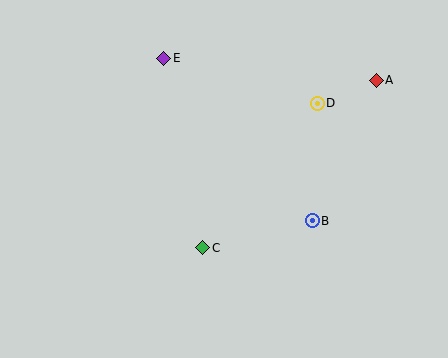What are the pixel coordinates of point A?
Point A is at (376, 80).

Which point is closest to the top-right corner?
Point A is closest to the top-right corner.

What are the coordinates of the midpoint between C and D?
The midpoint between C and D is at (260, 175).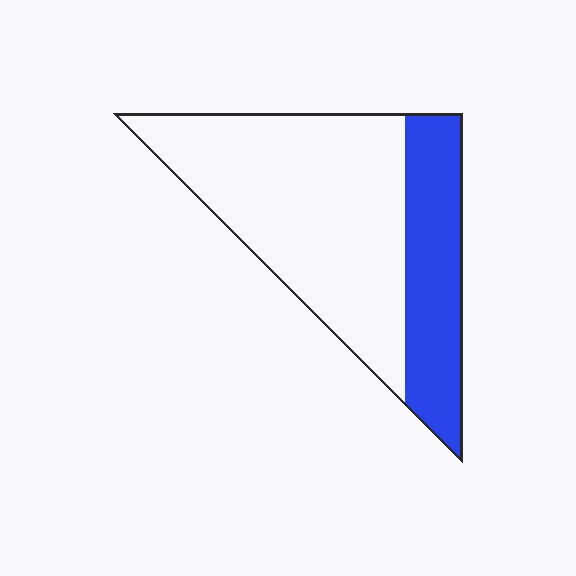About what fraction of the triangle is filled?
About one third (1/3).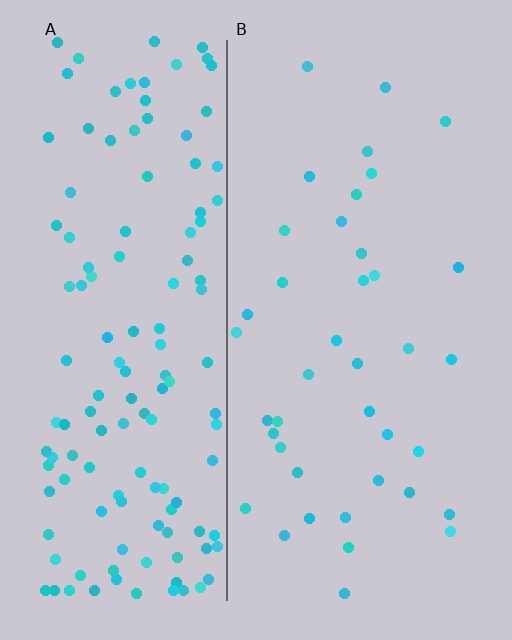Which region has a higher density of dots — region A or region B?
A (the left).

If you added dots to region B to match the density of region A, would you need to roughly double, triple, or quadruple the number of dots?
Approximately triple.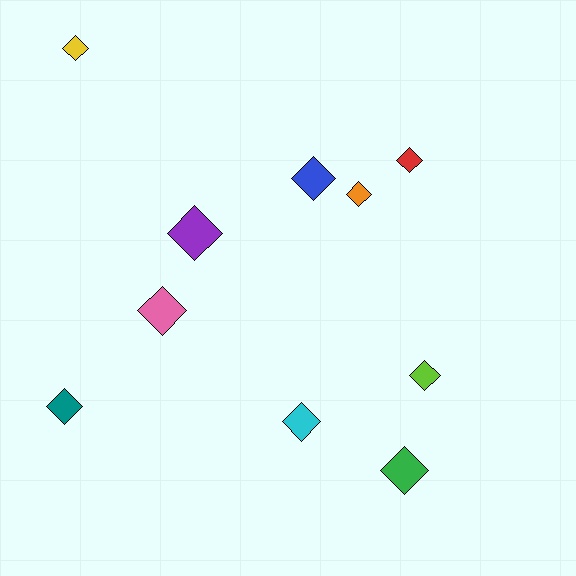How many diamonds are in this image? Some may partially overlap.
There are 10 diamonds.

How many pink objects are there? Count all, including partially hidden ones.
There is 1 pink object.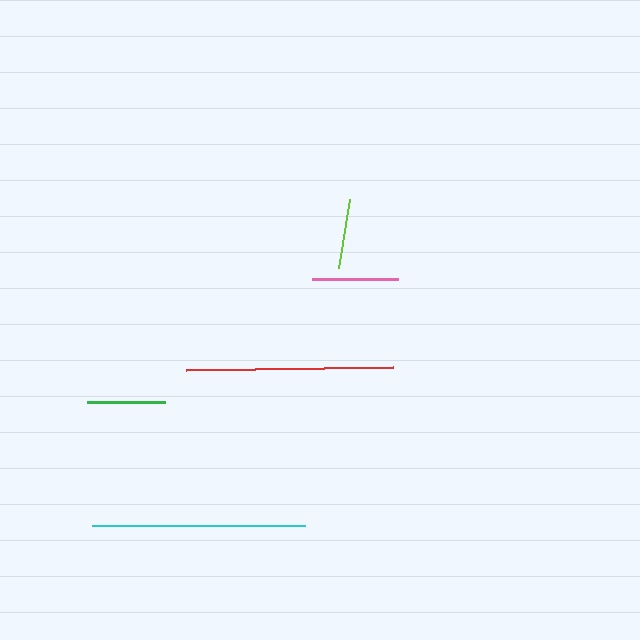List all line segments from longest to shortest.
From longest to shortest: cyan, red, pink, green, lime.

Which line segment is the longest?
The cyan line is the longest at approximately 213 pixels.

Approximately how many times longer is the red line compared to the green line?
The red line is approximately 2.6 times the length of the green line.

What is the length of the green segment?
The green segment is approximately 78 pixels long.